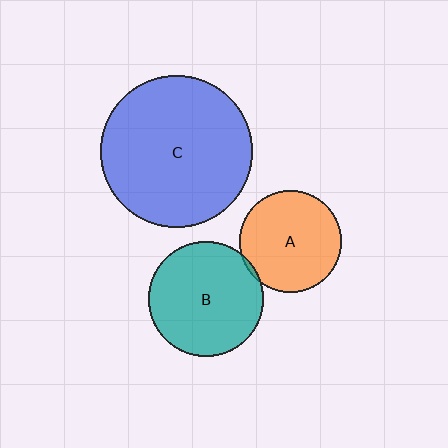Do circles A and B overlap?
Yes.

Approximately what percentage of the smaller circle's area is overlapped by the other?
Approximately 5%.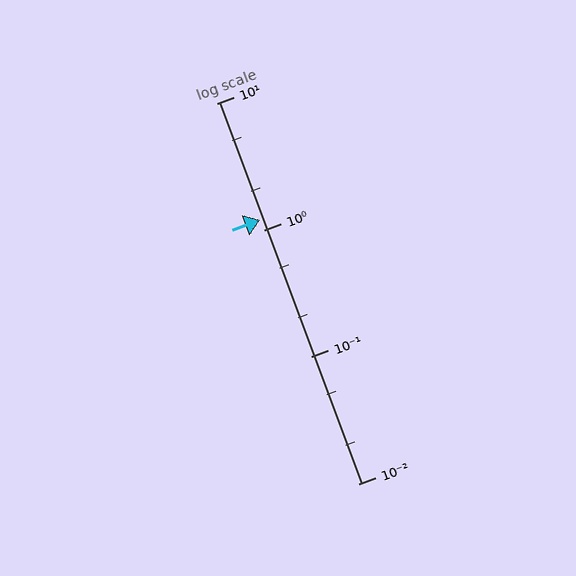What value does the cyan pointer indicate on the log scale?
The pointer indicates approximately 1.2.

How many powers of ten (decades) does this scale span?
The scale spans 3 decades, from 0.01 to 10.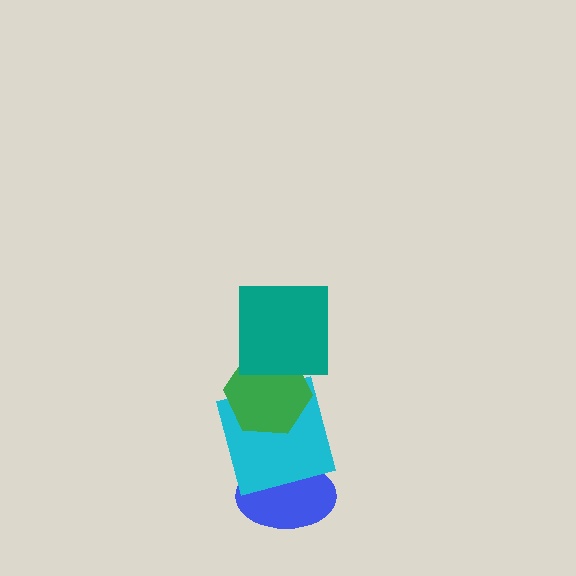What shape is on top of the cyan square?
The green hexagon is on top of the cyan square.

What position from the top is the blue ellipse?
The blue ellipse is 4th from the top.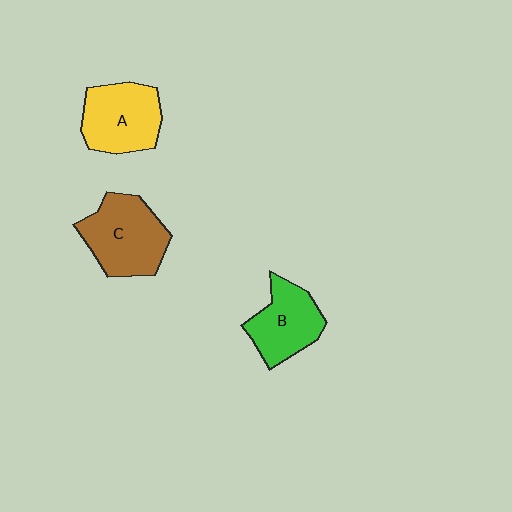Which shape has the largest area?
Shape C (brown).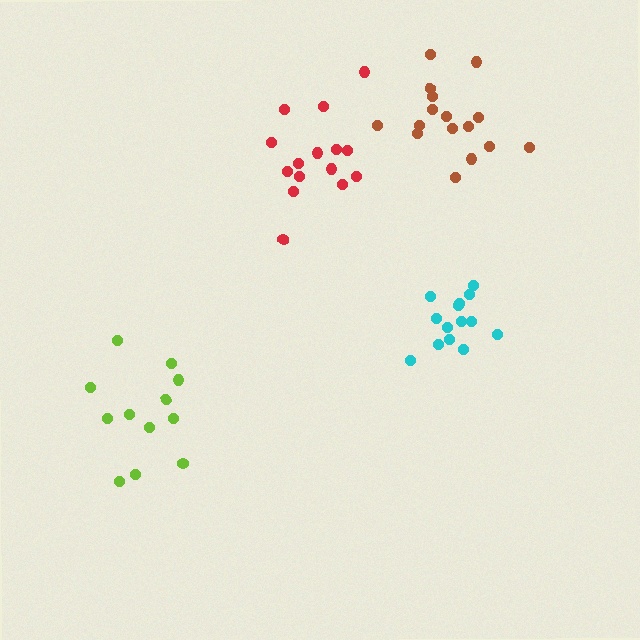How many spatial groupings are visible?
There are 4 spatial groupings.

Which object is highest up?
The brown cluster is topmost.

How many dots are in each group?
Group 1: 16 dots, Group 2: 14 dots, Group 3: 15 dots, Group 4: 12 dots (57 total).